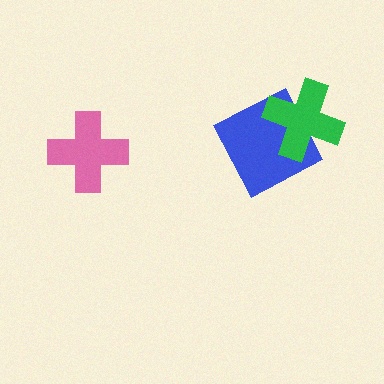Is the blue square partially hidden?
Yes, it is partially covered by another shape.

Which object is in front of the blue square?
The green cross is in front of the blue square.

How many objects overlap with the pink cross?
0 objects overlap with the pink cross.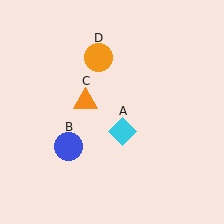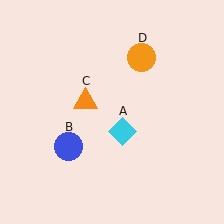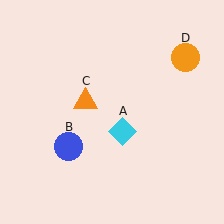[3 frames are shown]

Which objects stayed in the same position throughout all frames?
Cyan diamond (object A) and blue circle (object B) and orange triangle (object C) remained stationary.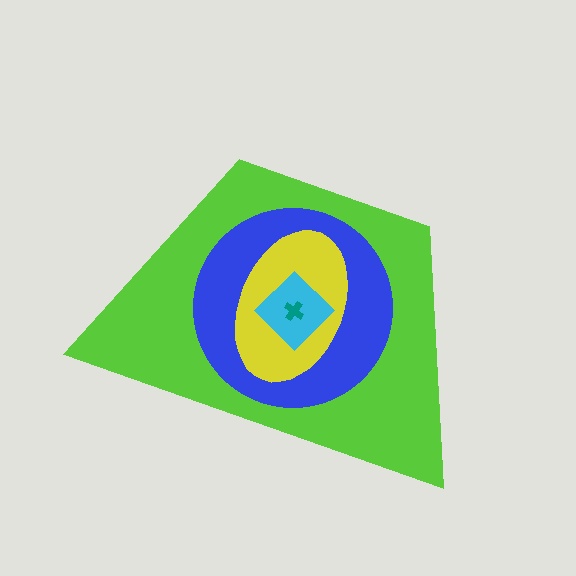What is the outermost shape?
The lime trapezoid.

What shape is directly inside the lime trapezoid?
The blue circle.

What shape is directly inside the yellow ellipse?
The cyan diamond.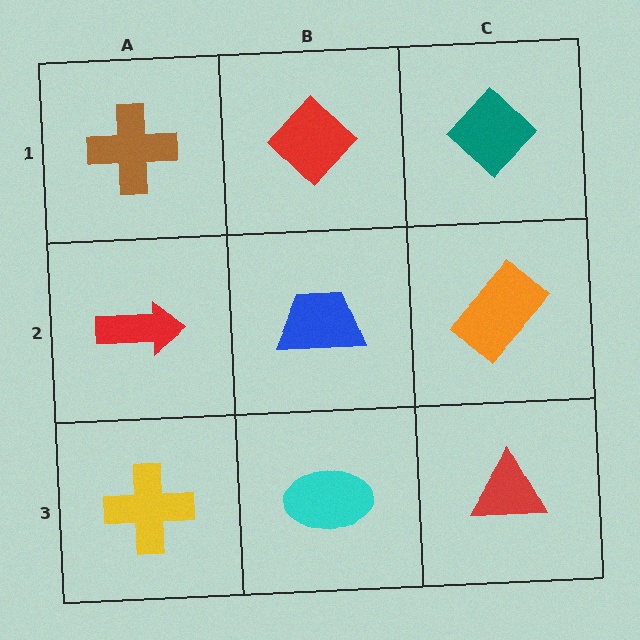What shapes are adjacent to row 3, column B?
A blue trapezoid (row 2, column B), a yellow cross (row 3, column A), a red triangle (row 3, column C).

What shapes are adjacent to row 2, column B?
A red diamond (row 1, column B), a cyan ellipse (row 3, column B), a red arrow (row 2, column A), an orange rectangle (row 2, column C).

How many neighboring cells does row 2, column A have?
3.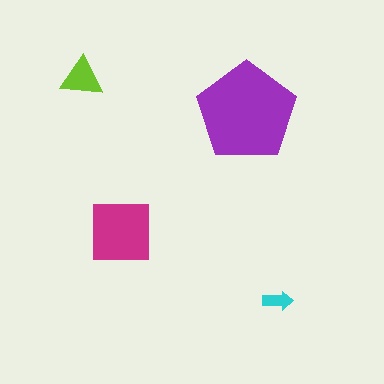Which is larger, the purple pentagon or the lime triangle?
The purple pentagon.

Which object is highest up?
The lime triangle is topmost.